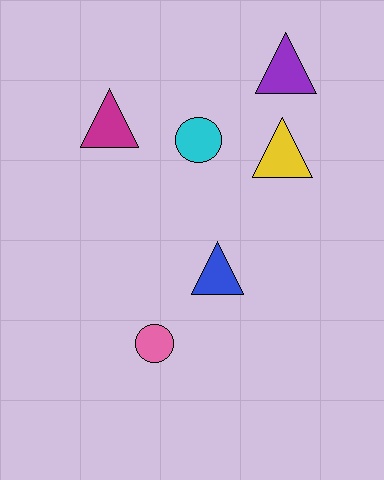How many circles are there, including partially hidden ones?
There are 2 circles.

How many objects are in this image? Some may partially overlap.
There are 6 objects.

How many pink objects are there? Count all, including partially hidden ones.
There is 1 pink object.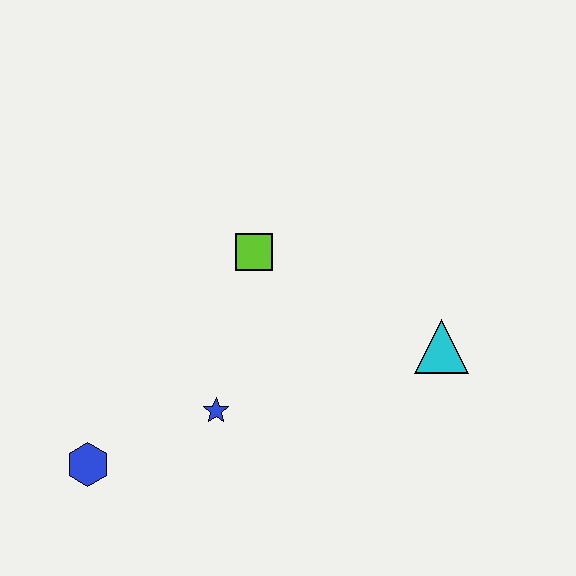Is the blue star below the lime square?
Yes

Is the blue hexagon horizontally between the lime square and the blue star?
No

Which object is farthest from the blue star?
The cyan triangle is farthest from the blue star.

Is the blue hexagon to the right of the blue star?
No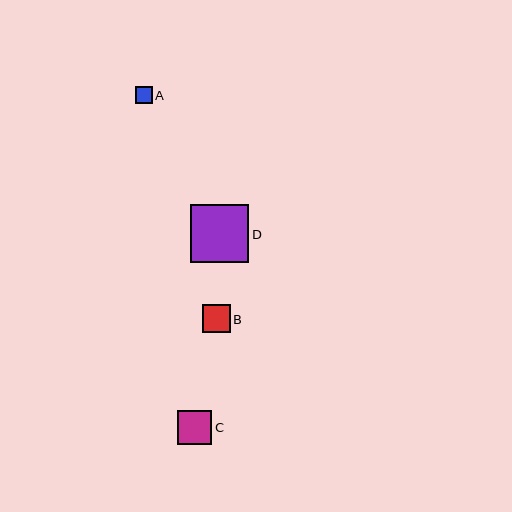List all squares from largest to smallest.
From largest to smallest: D, C, B, A.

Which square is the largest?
Square D is the largest with a size of approximately 58 pixels.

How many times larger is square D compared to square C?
Square D is approximately 1.7 times the size of square C.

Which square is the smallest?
Square A is the smallest with a size of approximately 17 pixels.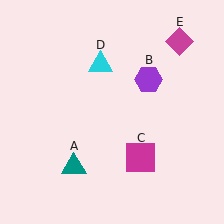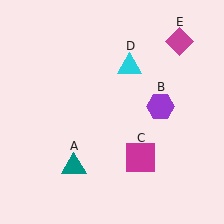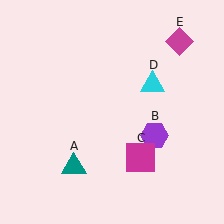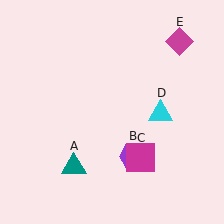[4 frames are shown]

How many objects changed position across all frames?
2 objects changed position: purple hexagon (object B), cyan triangle (object D).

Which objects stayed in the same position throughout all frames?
Teal triangle (object A) and magenta square (object C) and magenta diamond (object E) remained stationary.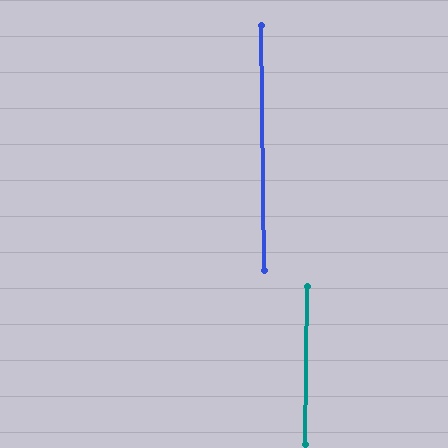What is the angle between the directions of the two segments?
Approximately 1 degree.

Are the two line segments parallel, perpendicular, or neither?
Parallel — their directions differ by only 1.2°.